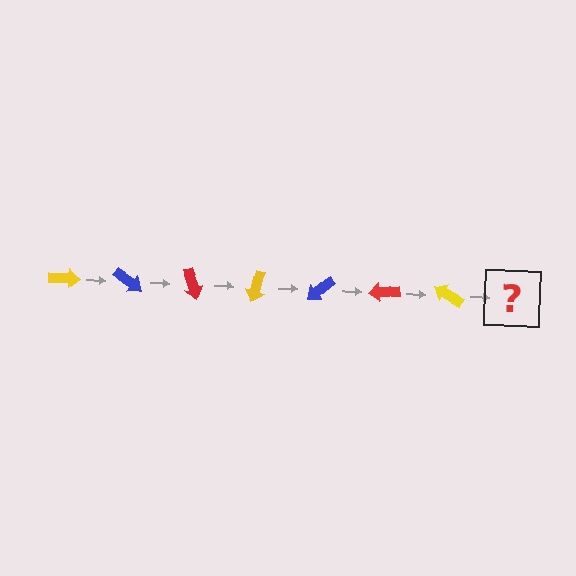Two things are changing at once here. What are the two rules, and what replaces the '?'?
The two rules are that it rotates 35 degrees each step and the color cycles through yellow, blue, and red. The '?' should be a blue arrow, rotated 245 degrees from the start.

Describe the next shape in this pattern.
It should be a blue arrow, rotated 245 degrees from the start.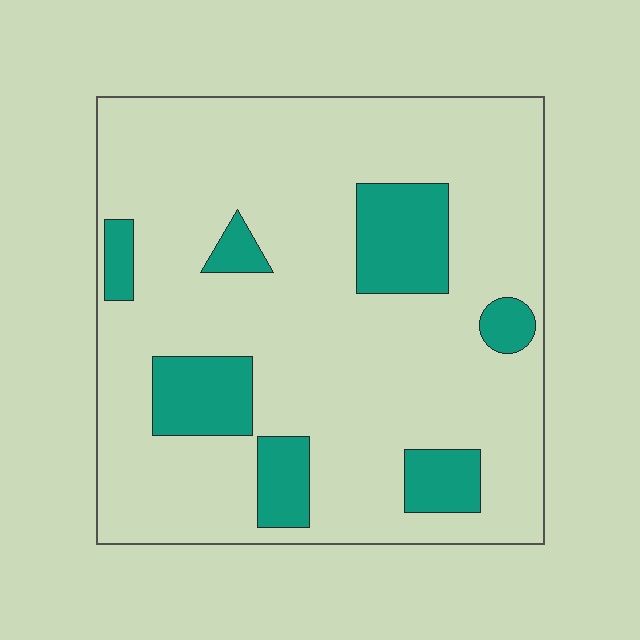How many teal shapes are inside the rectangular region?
7.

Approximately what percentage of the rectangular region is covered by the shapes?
Approximately 20%.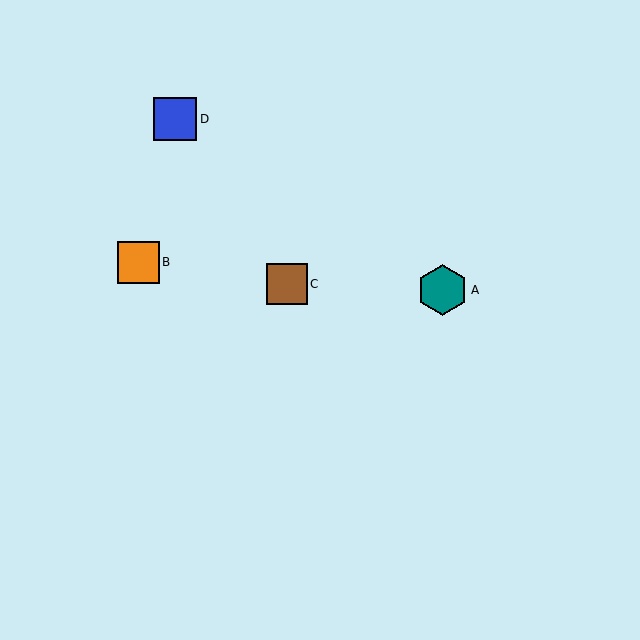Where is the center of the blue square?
The center of the blue square is at (175, 119).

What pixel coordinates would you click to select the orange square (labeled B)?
Click at (138, 262) to select the orange square B.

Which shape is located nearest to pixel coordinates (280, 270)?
The brown square (labeled C) at (287, 284) is nearest to that location.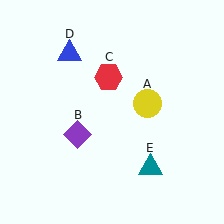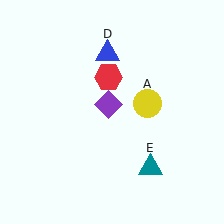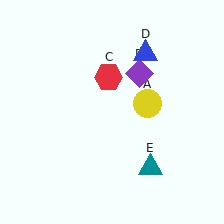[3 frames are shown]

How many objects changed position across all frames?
2 objects changed position: purple diamond (object B), blue triangle (object D).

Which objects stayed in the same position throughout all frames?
Yellow circle (object A) and red hexagon (object C) and teal triangle (object E) remained stationary.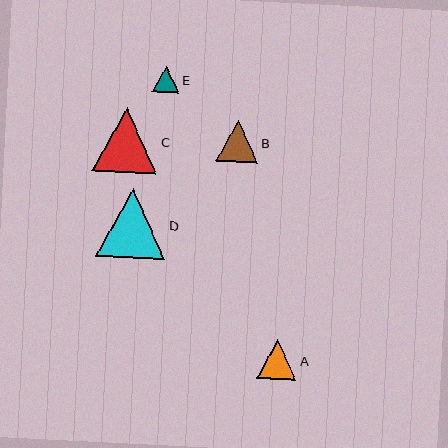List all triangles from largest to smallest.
From largest to smallest: D, C, B, A, E.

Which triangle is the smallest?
Triangle E is the smallest with a size of approximately 27 pixels.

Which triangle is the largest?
Triangle D is the largest with a size of approximately 69 pixels.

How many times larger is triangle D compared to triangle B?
Triangle D is approximately 1.7 times the size of triangle B.